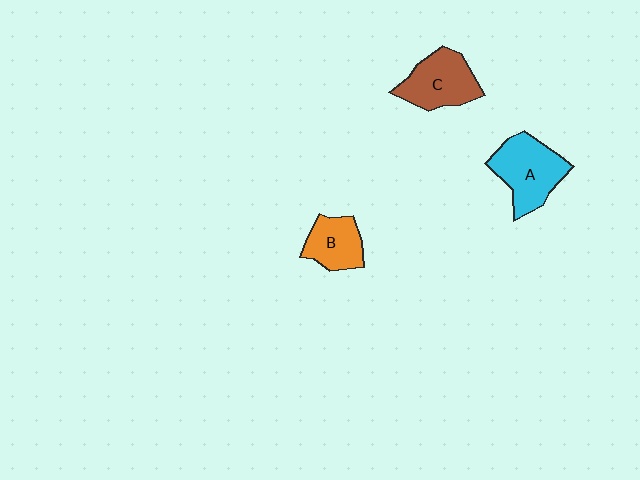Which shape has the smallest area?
Shape B (orange).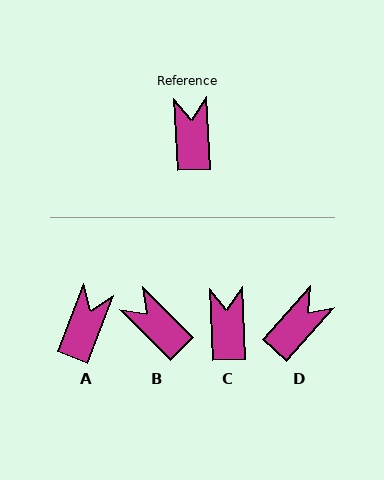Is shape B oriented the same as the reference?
No, it is off by about 42 degrees.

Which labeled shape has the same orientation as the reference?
C.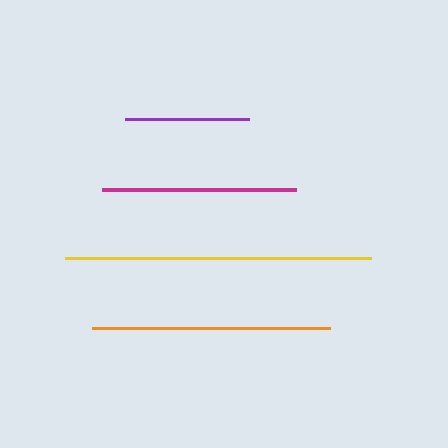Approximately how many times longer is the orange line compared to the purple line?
The orange line is approximately 1.9 times the length of the purple line.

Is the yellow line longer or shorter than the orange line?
The yellow line is longer than the orange line.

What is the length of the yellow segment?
The yellow segment is approximately 307 pixels long.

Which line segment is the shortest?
The purple line is the shortest at approximately 124 pixels.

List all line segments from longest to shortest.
From longest to shortest: yellow, orange, magenta, purple.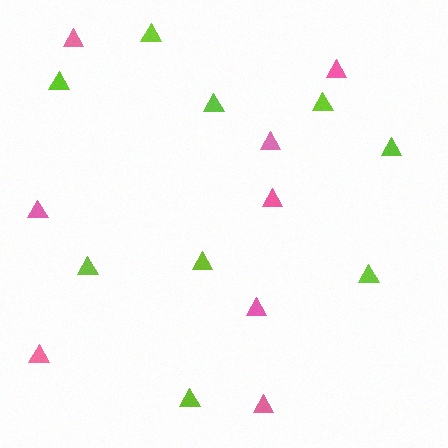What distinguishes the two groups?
There are 2 groups: one group of pink triangles (8) and one group of lime triangles (9).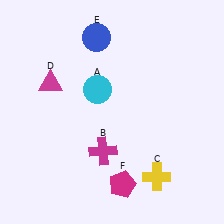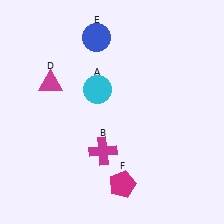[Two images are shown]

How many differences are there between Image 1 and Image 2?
There is 1 difference between the two images.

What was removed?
The yellow cross (C) was removed in Image 2.